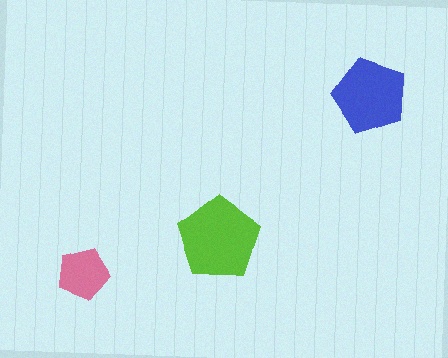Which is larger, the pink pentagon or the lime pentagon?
The lime one.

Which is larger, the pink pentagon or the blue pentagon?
The blue one.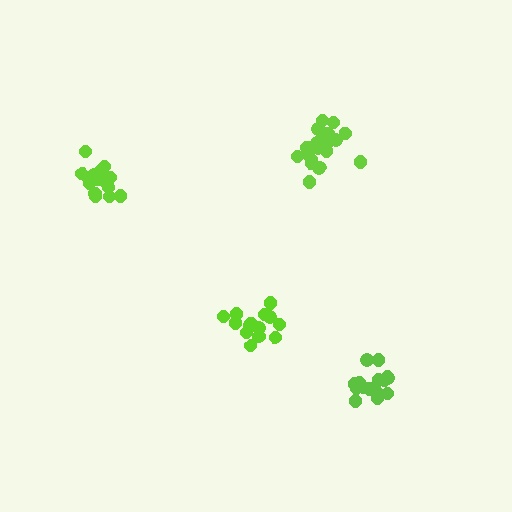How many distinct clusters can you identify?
There are 4 distinct clusters.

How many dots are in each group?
Group 1: 14 dots, Group 2: 19 dots, Group 3: 15 dots, Group 4: 17 dots (65 total).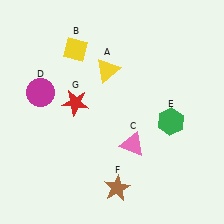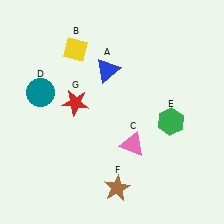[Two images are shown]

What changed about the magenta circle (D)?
In Image 1, D is magenta. In Image 2, it changed to teal.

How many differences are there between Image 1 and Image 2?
There are 2 differences between the two images.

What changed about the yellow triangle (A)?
In Image 1, A is yellow. In Image 2, it changed to blue.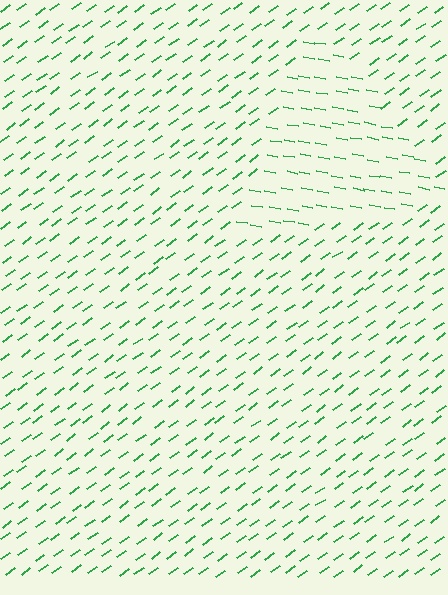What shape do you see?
I see a triangle.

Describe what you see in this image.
The image is filled with small green line segments. A triangle region in the image has lines oriented differently from the surrounding lines, creating a visible texture boundary.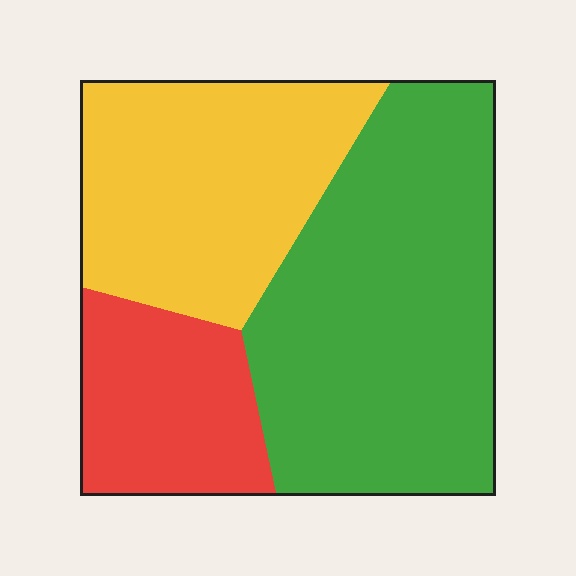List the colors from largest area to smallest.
From largest to smallest: green, yellow, red.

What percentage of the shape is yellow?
Yellow takes up about one third (1/3) of the shape.